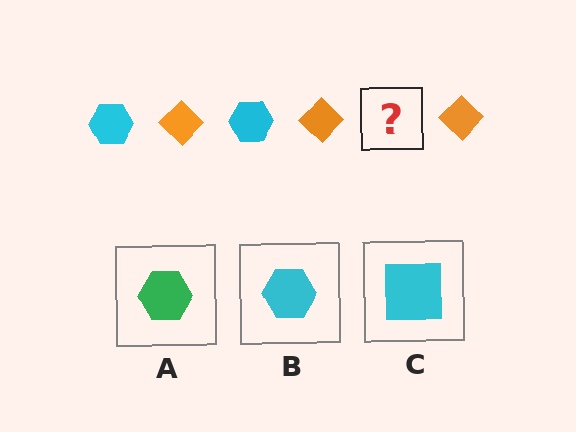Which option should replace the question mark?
Option B.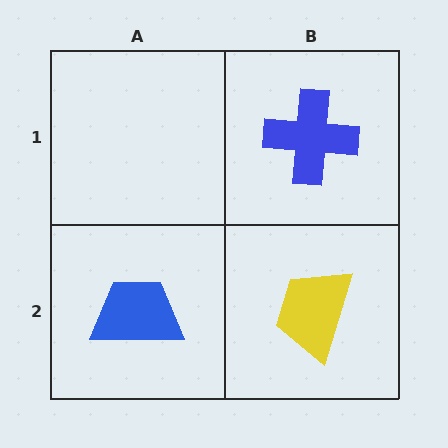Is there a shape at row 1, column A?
No, that cell is empty.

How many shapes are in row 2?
2 shapes.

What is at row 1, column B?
A blue cross.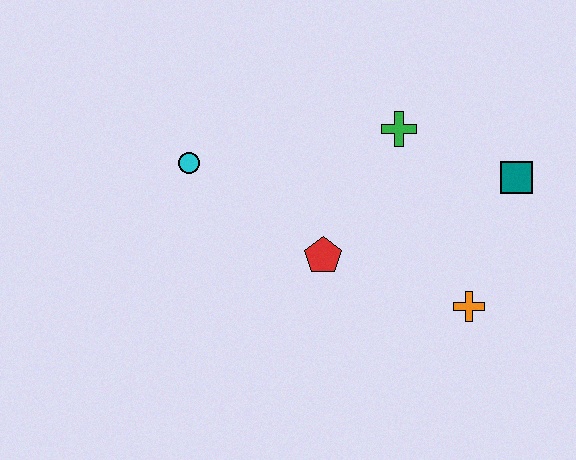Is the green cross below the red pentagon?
No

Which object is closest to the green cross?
The teal square is closest to the green cross.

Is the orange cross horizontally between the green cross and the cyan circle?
No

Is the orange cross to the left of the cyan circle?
No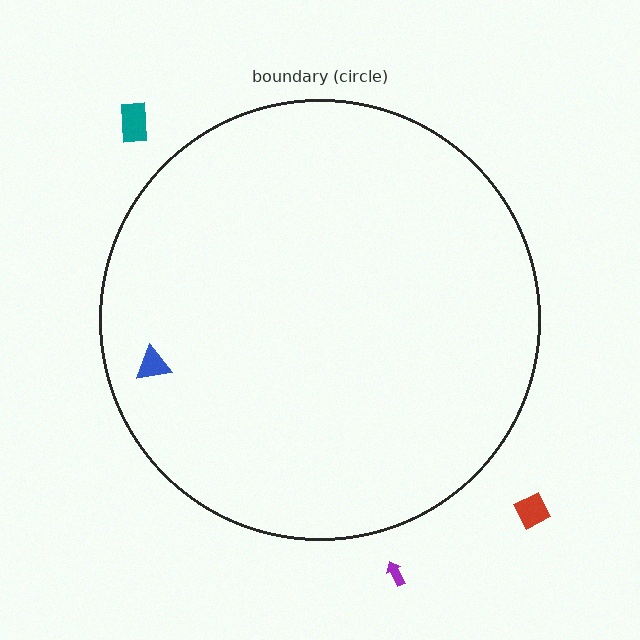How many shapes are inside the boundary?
1 inside, 3 outside.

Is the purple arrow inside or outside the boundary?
Outside.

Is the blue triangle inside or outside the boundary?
Inside.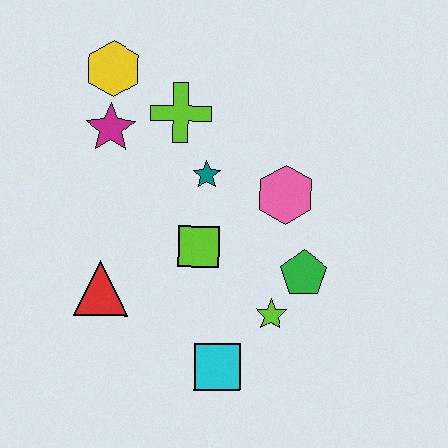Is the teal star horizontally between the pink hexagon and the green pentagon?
No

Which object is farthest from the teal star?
The cyan square is farthest from the teal star.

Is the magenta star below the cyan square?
No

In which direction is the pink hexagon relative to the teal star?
The pink hexagon is to the right of the teal star.